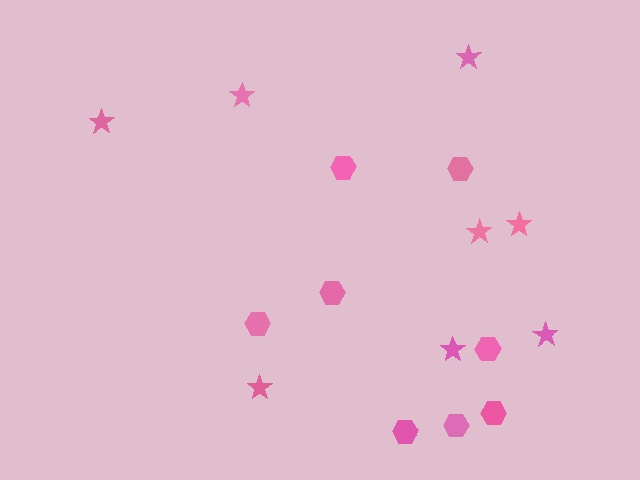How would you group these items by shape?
There are 2 groups: one group of stars (8) and one group of hexagons (8).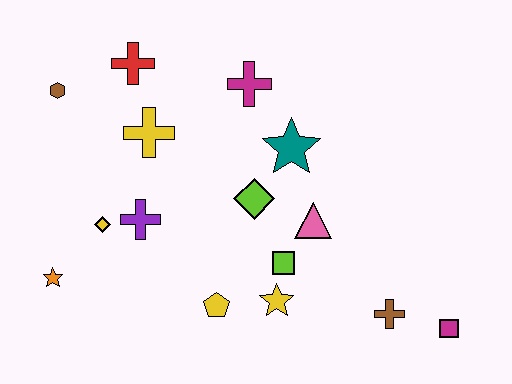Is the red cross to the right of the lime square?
No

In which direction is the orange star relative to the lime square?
The orange star is to the left of the lime square.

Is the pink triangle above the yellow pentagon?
Yes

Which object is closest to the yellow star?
The lime square is closest to the yellow star.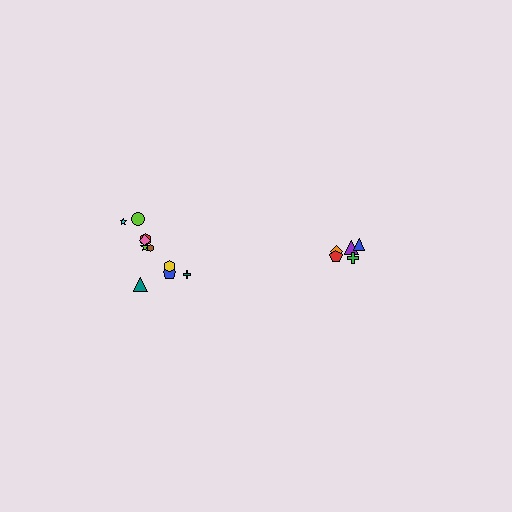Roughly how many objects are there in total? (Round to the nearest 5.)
Roughly 15 objects in total.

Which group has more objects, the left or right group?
The left group.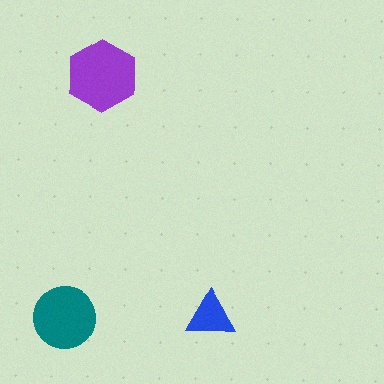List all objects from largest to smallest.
The purple hexagon, the teal circle, the blue triangle.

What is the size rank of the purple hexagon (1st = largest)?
1st.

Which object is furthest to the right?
The blue triangle is rightmost.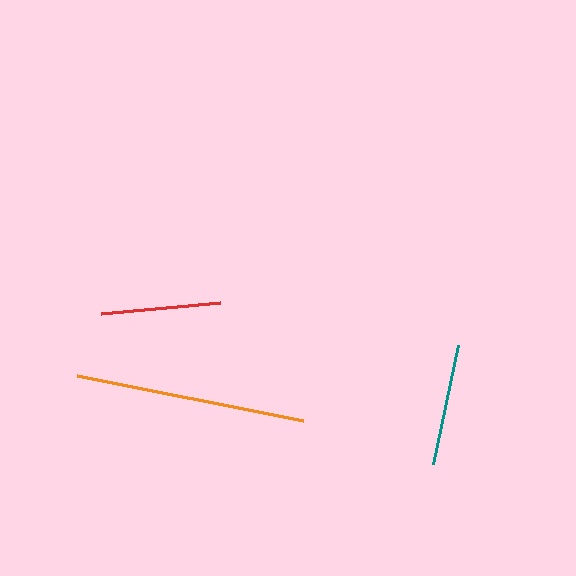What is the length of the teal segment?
The teal segment is approximately 122 pixels long.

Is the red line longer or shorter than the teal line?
The teal line is longer than the red line.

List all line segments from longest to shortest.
From longest to shortest: orange, teal, red.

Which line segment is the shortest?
The red line is the shortest at approximately 119 pixels.